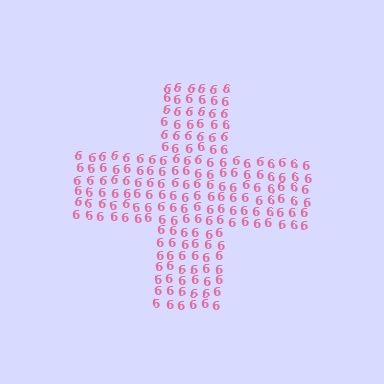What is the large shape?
The large shape is a cross.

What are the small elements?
The small elements are digit 6's.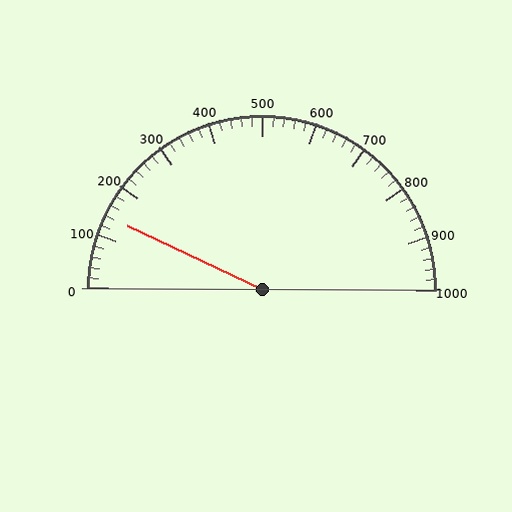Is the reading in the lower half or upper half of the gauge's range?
The reading is in the lower half of the range (0 to 1000).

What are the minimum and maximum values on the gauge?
The gauge ranges from 0 to 1000.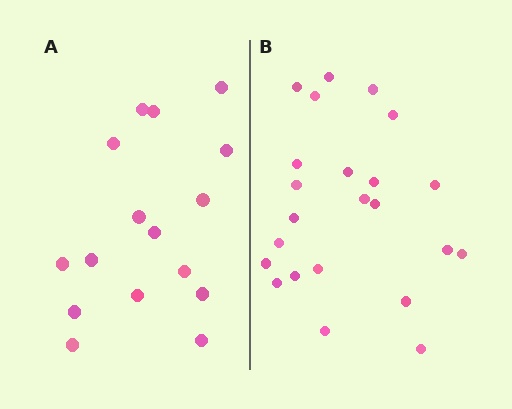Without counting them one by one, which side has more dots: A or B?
Region B (the right region) has more dots.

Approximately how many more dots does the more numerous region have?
Region B has roughly 8 or so more dots than region A.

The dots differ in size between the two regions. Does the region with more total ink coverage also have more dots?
No. Region A has more total ink coverage because its dots are larger, but region B actually contains more individual dots. Total area can be misleading — the number of items is what matters here.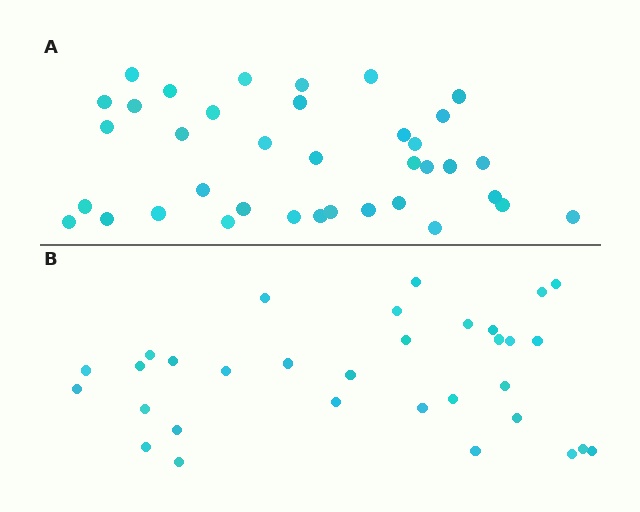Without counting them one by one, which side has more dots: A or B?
Region A (the top region) has more dots.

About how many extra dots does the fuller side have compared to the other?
Region A has about 5 more dots than region B.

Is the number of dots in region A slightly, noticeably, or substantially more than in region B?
Region A has only slightly more — the two regions are fairly close. The ratio is roughly 1.2 to 1.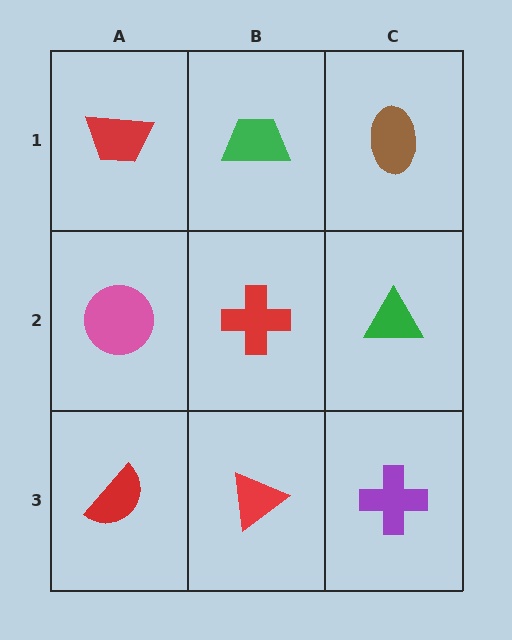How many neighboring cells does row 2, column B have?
4.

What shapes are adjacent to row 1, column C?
A green triangle (row 2, column C), a green trapezoid (row 1, column B).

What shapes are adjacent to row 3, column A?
A pink circle (row 2, column A), a red triangle (row 3, column B).